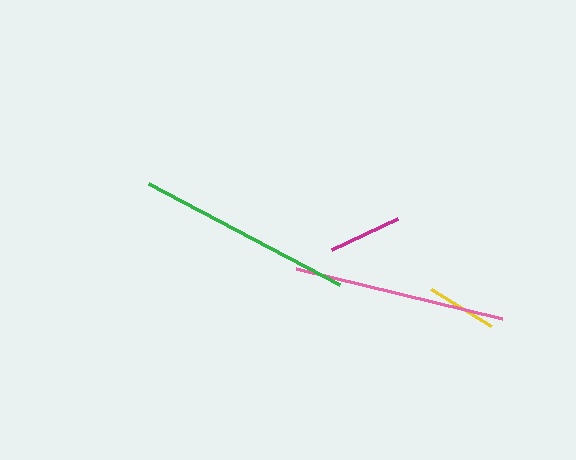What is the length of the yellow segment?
The yellow segment is approximately 71 pixels long.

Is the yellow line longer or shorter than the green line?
The green line is longer than the yellow line.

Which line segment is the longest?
The green line is the longest at approximately 217 pixels.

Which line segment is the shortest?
The yellow line is the shortest at approximately 71 pixels.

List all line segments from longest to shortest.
From longest to shortest: green, pink, magenta, yellow.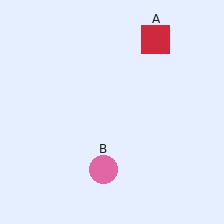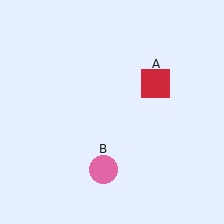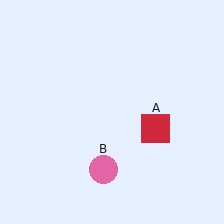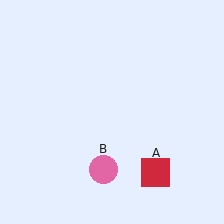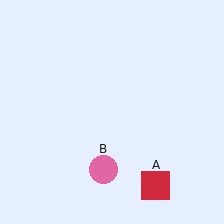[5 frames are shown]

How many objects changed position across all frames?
1 object changed position: red square (object A).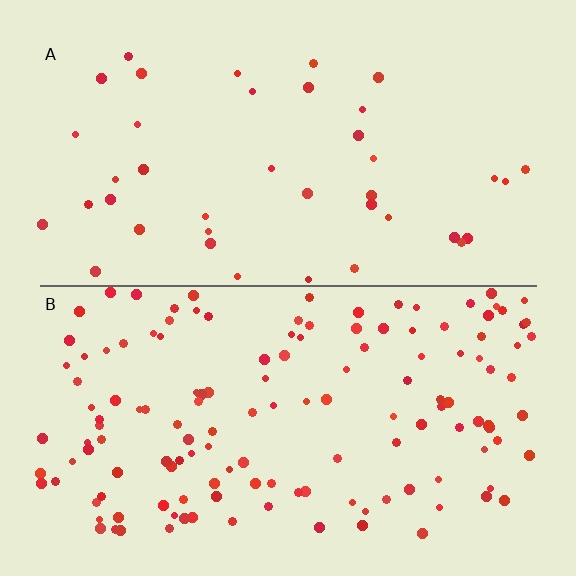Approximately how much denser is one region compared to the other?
Approximately 3.5× — region B over region A.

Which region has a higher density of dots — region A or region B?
B (the bottom).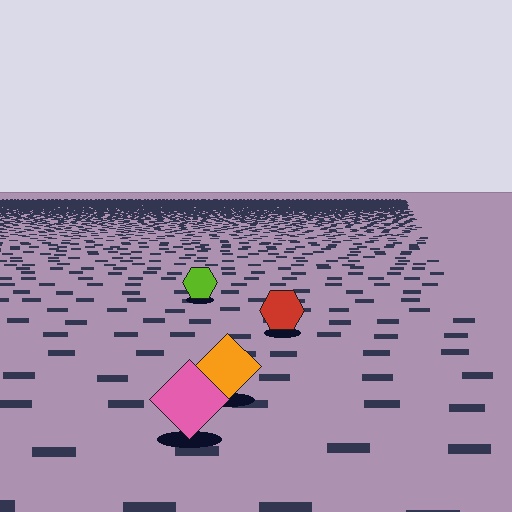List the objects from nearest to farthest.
From nearest to farthest: the pink diamond, the orange diamond, the red hexagon, the lime hexagon.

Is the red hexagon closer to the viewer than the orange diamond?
No. The orange diamond is closer — you can tell from the texture gradient: the ground texture is coarser near it.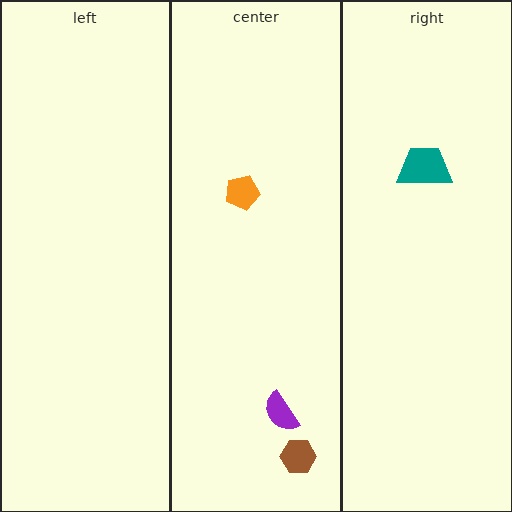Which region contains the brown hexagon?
The center region.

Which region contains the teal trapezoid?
The right region.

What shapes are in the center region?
The purple semicircle, the brown hexagon, the orange pentagon.